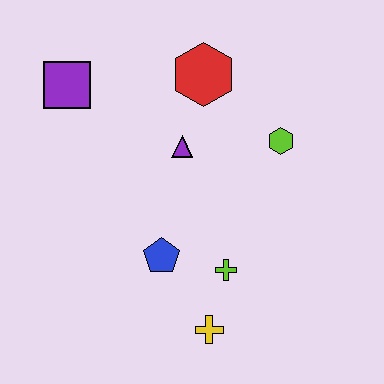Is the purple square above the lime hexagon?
Yes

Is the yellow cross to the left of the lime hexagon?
Yes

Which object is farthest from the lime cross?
The purple square is farthest from the lime cross.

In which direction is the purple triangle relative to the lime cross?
The purple triangle is above the lime cross.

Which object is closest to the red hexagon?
The purple triangle is closest to the red hexagon.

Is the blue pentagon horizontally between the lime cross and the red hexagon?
No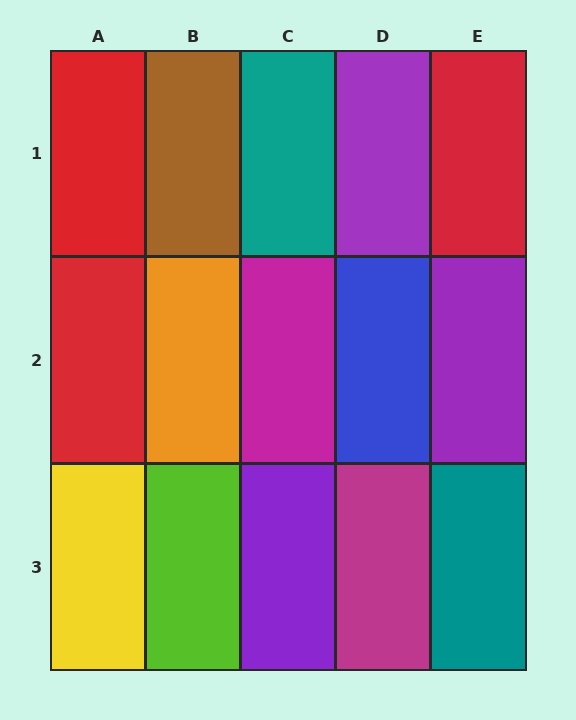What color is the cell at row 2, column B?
Orange.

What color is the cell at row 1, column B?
Brown.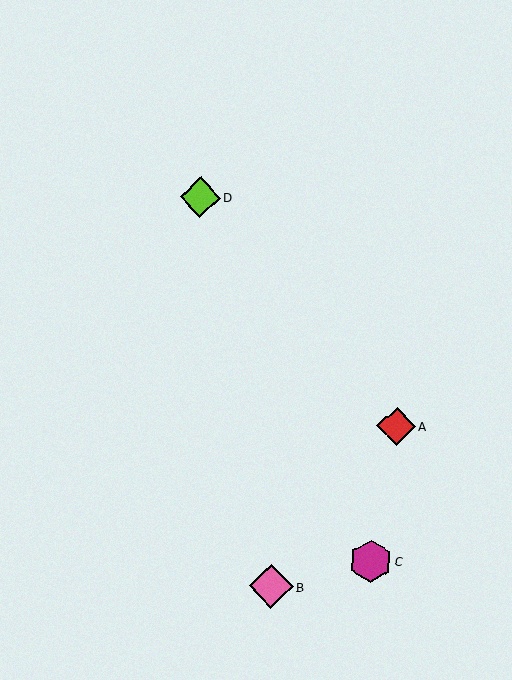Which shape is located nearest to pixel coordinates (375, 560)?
The magenta hexagon (labeled C) at (371, 561) is nearest to that location.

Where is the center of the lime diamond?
The center of the lime diamond is at (200, 197).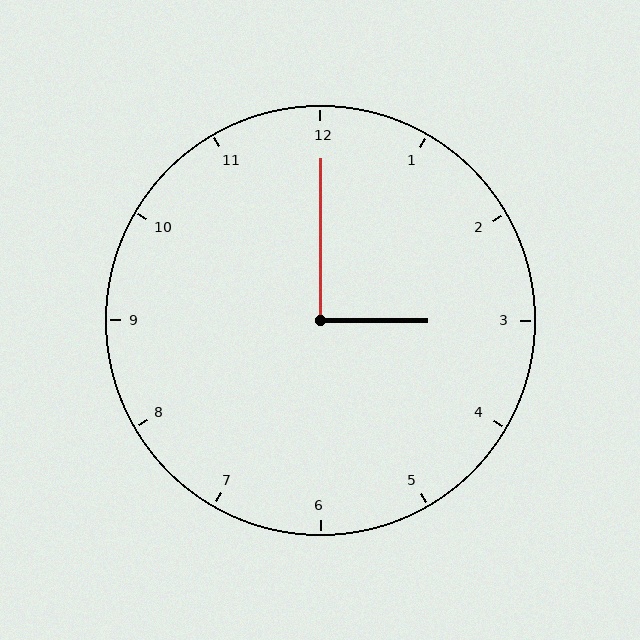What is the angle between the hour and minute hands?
Approximately 90 degrees.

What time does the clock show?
3:00.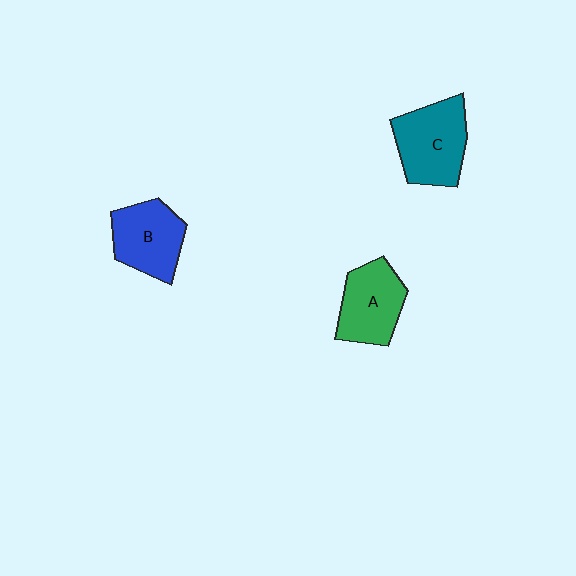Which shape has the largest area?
Shape C (teal).